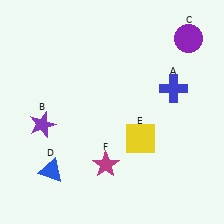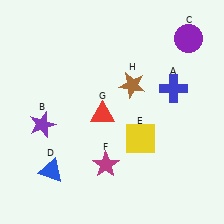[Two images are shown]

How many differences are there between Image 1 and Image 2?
There are 2 differences between the two images.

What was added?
A red triangle (G), a brown star (H) were added in Image 2.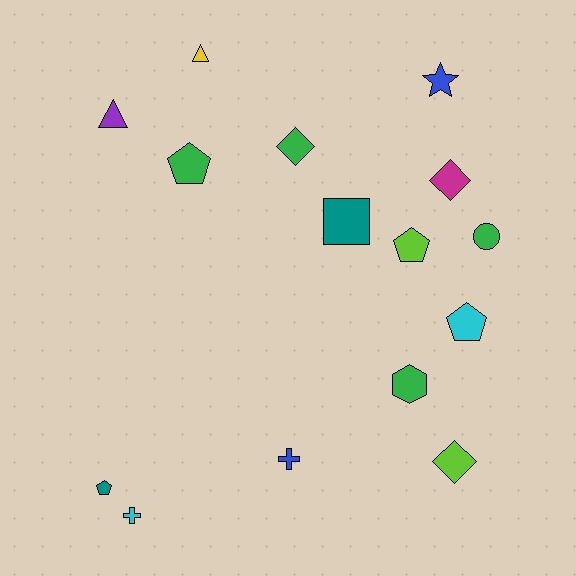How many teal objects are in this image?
There are 2 teal objects.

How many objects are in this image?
There are 15 objects.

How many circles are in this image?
There is 1 circle.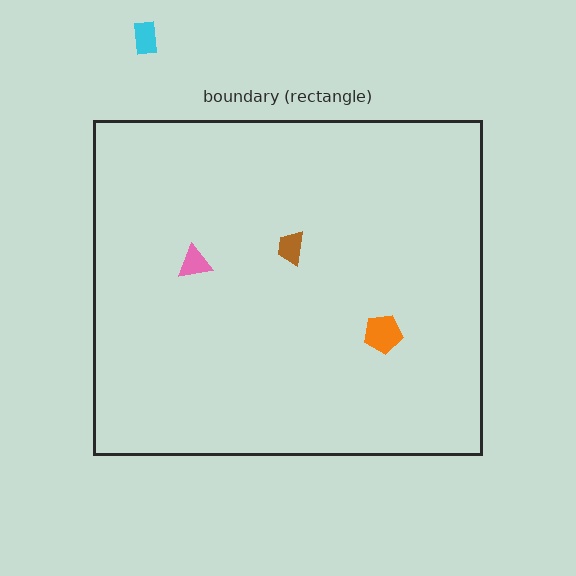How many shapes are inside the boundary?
3 inside, 1 outside.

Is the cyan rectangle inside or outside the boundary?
Outside.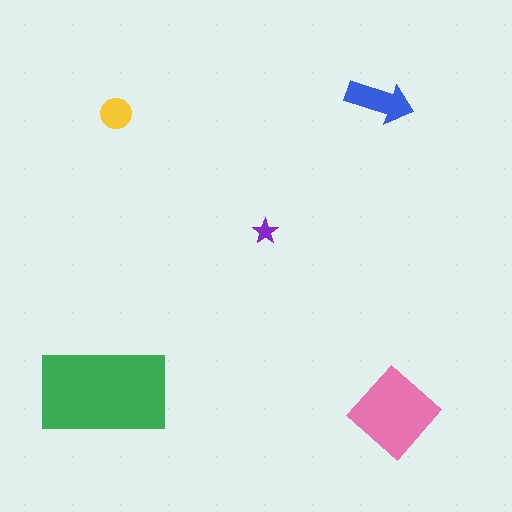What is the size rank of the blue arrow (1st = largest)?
3rd.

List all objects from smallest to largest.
The purple star, the yellow circle, the blue arrow, the pink diamond, the green rectangle.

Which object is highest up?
The blue arrow is topmost.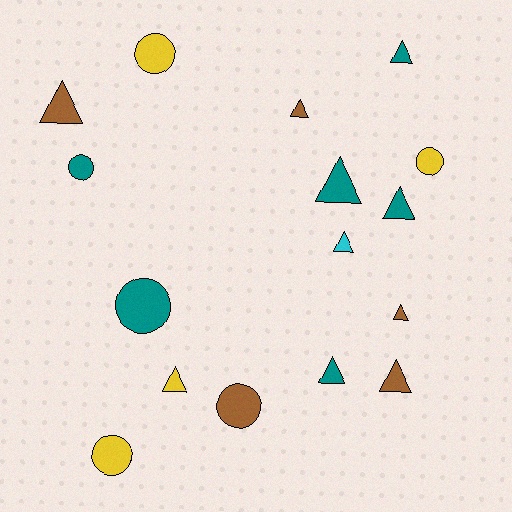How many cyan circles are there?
There are no cyan circles.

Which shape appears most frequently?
Triangle, with 10 objects.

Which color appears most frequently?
Teal, with 6 objects.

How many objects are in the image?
There are 16 objects.